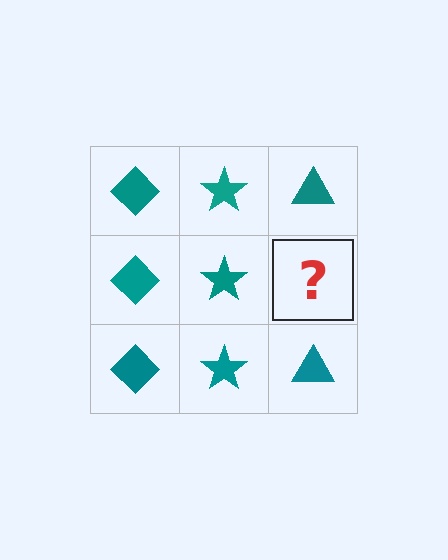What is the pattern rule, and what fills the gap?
The rule is that each column has a consistent shape. The gap should be filled with a teal triangle.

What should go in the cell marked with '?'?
The missing cell should contain a teal triangle.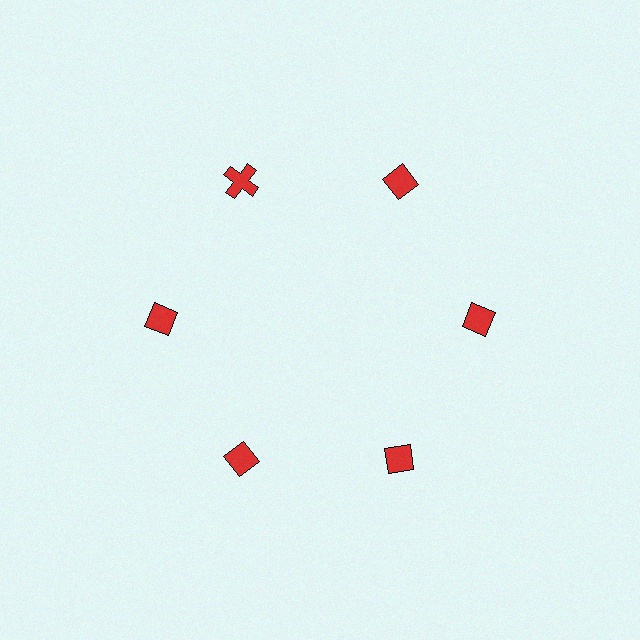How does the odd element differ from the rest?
It has a different shape: cross instead of diamond.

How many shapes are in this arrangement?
There are 6 shapes arranged in a ring pattern.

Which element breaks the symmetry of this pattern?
The red cross at roughly the 11 o'clock position breaks the symmetry. All other shapes are red diamonds.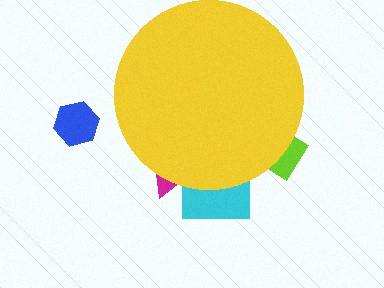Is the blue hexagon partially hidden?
No, the blue hexagon is fully visible.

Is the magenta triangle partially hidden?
Yes, the magenta triangle is partially hidden behind the yellow circle.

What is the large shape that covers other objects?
A yellow circle.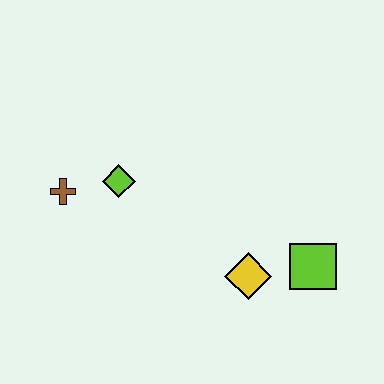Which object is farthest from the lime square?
The brown cross is farthest from the lime square.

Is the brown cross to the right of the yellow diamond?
No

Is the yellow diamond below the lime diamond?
Yes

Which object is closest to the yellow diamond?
The lime square is closest to the yellow diamond.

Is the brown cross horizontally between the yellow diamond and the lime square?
No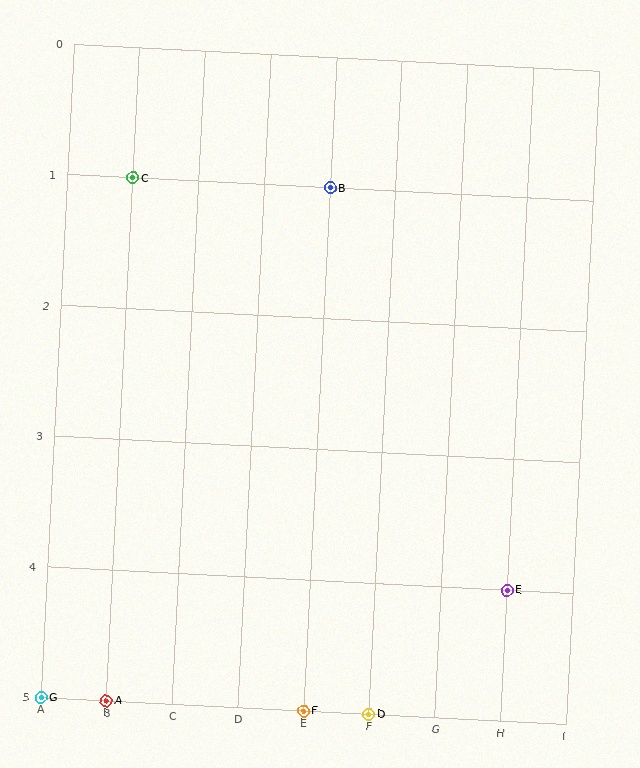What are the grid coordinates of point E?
Point E is at grid coordinates (H, 4).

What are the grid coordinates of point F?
Point F is at grid coordinates (E, 5).